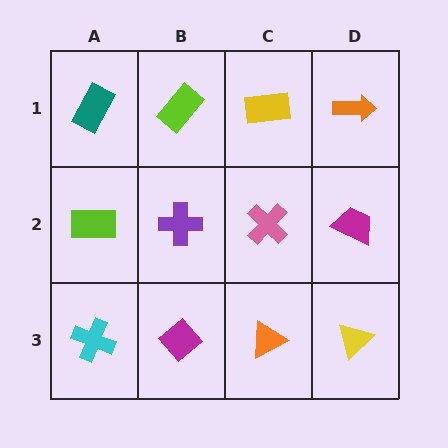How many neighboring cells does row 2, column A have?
3.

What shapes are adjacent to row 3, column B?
A purple cross (row 2, column B), a cyan cross (row 3, column A), an orange triangle (row 3, column C).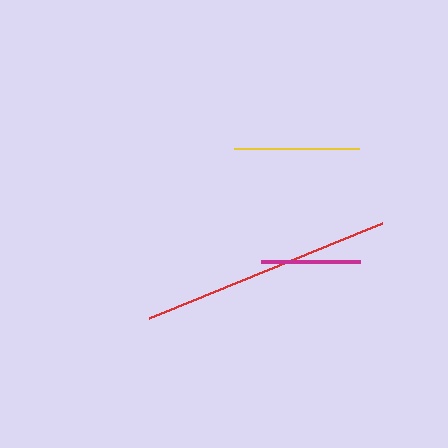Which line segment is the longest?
The red line is the longest at approximately 252 pixels.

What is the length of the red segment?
The red segment is approximately 252 pixels long.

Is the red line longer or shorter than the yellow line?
The red line is longer than the yellow line.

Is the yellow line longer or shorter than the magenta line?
The yellow line is longer than the magenta line.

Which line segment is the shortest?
The magenta line is the shortest at approximately 99 pixels.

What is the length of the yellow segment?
The yellow segment is approximately 125 pixels long.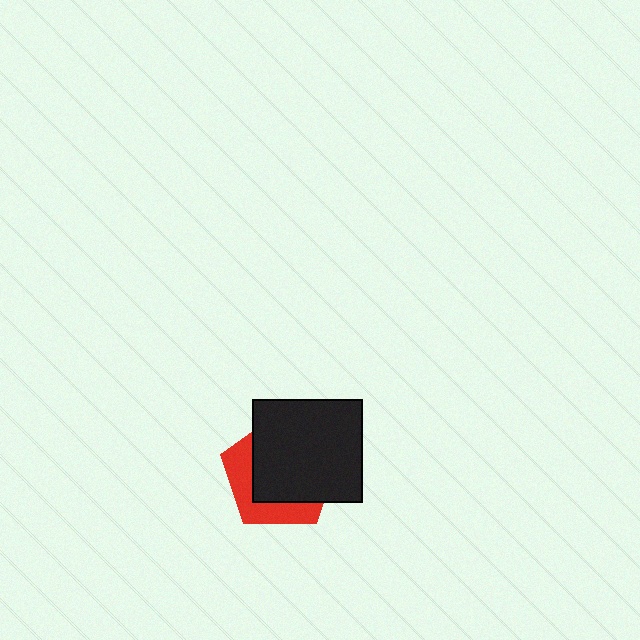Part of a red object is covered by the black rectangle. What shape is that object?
It is a pentagon.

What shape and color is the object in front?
The object in front is a black rectangle.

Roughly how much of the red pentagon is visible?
A small part of it is visible (roughly 33%).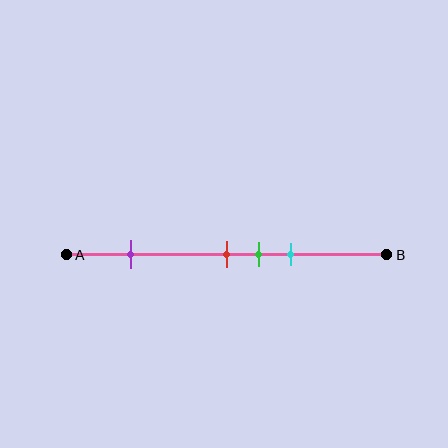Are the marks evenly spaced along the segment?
No, the marks are not evenly spaced.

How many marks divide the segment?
There are 4 marks dividing the segment.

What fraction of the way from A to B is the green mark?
The green mark is approximately 60% (0.6) of the way from A to B.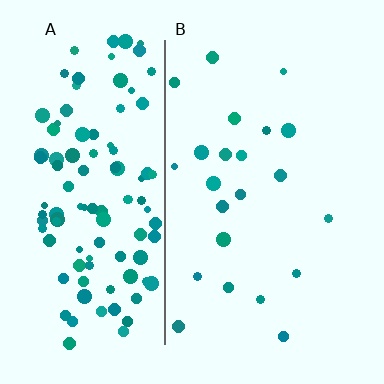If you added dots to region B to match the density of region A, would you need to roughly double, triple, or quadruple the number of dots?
Approximately quadruple.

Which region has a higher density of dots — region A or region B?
A (the left).